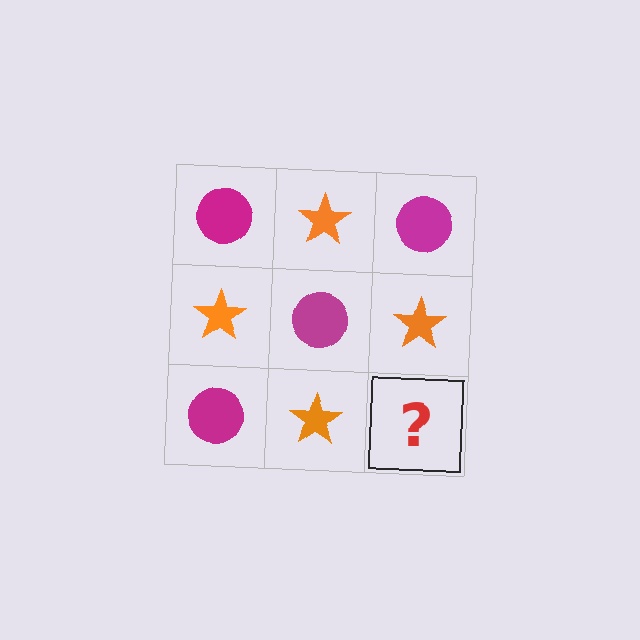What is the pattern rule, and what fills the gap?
The rule is that it alternates magenta circle and orange star in a checkerboard pattern. The gap should be filled with a magenta circle.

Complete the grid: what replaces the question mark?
The question mark should be replaced with a magenta circle.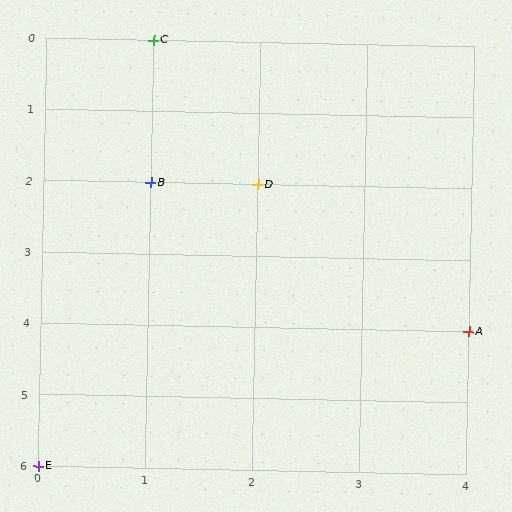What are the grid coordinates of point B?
Point B is at grid coordinates (1, 2).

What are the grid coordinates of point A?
Point A is at grid coordinates (4, 4).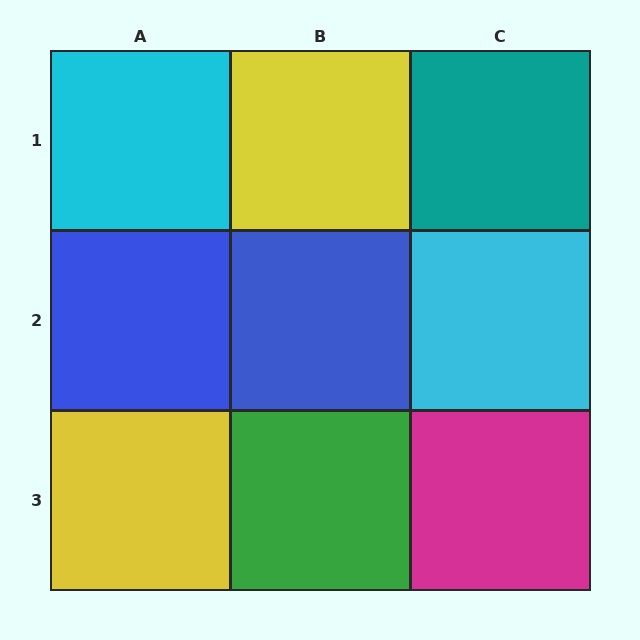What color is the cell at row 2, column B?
Blue.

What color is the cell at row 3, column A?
Yellow.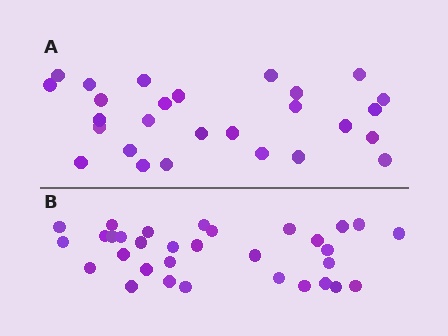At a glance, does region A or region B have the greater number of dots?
Region B (the bottom region) has more dots.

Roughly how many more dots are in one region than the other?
Region B has about 5 more dots than region A.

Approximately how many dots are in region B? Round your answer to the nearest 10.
About 30 dots. (The exact count is 32, which rounds to 30.)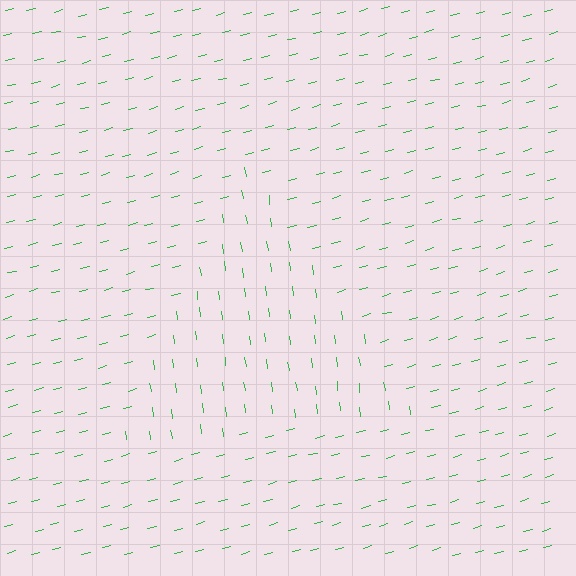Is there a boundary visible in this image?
Yes, there is a texture boundary formed by a change in line orientation.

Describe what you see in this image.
The image is filled with small green line segments. A triangle region in the image has lines oriented differently from the surrounding lines, creating a visible texture boundary.